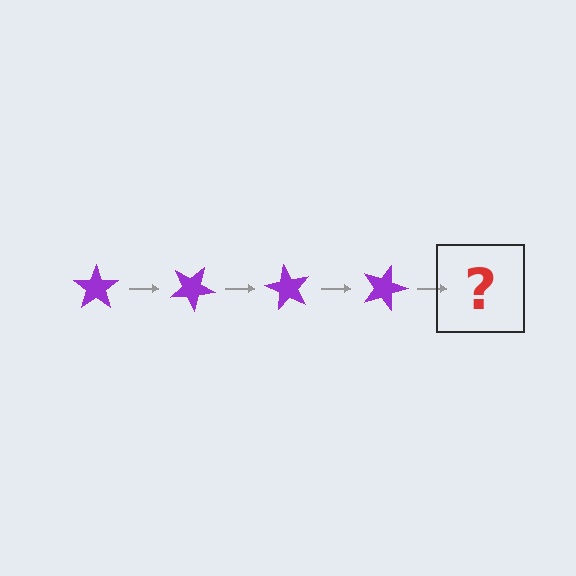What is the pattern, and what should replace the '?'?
The pattern is that the star rotates 30 degrees each step. The '?' should be a purple star rotated 120 degrees.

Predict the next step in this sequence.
The next step is a purple star rotated 120 degrees.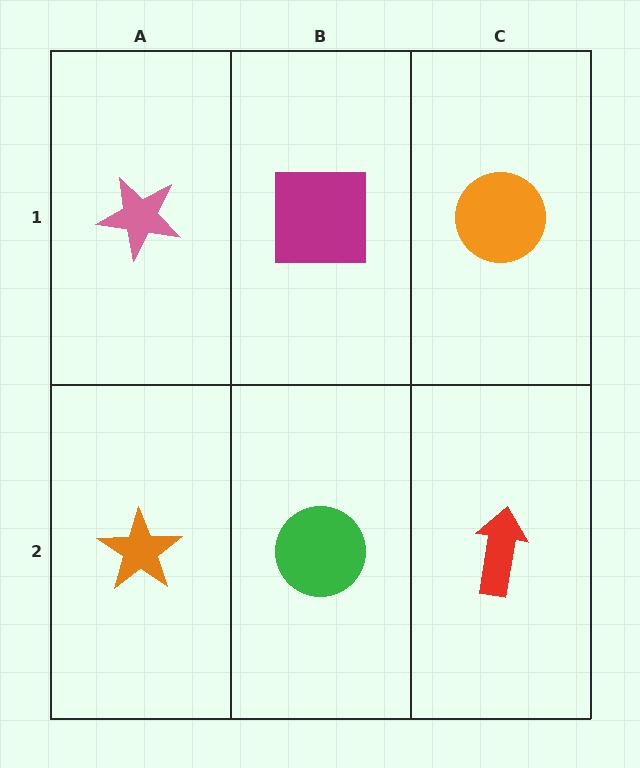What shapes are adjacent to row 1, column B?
A green circle (row 2, column B), a pink star (row 1, column A), an orange circle (row 1, column C).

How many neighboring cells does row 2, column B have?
3.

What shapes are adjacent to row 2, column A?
A pink star (row 1, column A), a green circle (row 2, column B).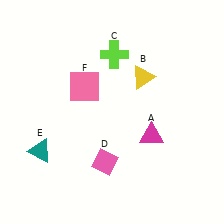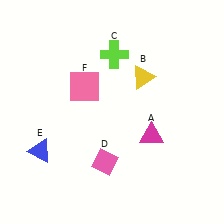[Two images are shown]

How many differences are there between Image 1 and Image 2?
There is 1 difference between the two images.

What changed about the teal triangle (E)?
In Image 1, E is teal. In Image 2, it changed to blue.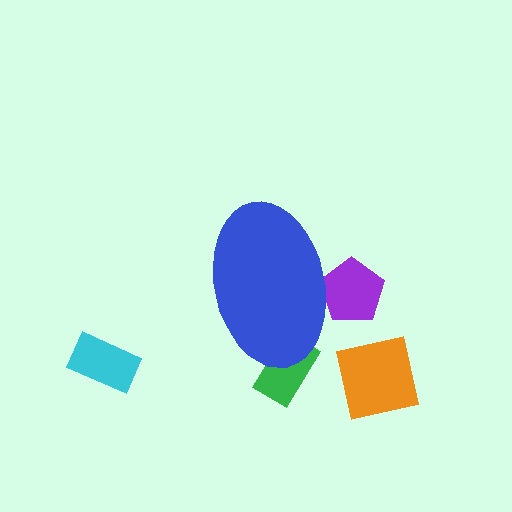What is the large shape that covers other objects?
A blue ellipse.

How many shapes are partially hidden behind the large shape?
2 shapes are partially hidden.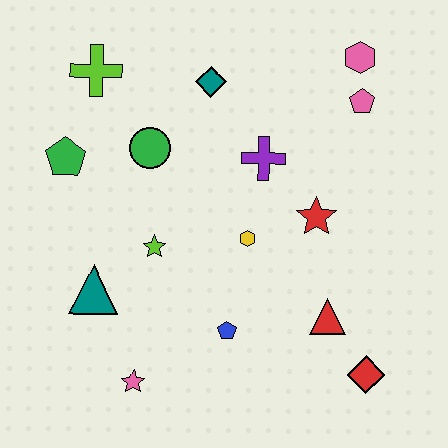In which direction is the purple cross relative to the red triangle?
The purple cross is above the red triangle.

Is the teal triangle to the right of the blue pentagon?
No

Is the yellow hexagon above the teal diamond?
No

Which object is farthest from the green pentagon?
The red diamond is farthest from the green pentagon.